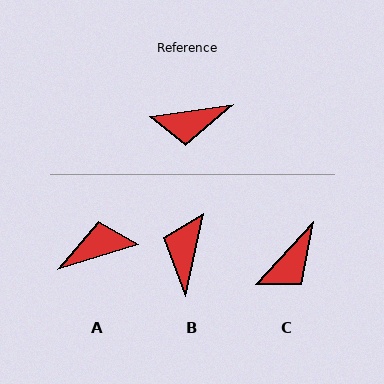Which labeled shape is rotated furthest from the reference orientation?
A, about 171 degrees away.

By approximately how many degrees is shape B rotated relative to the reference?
Approximately 110 degrees clockwise.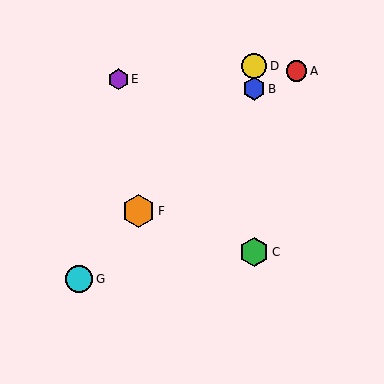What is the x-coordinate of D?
Object D is at x≈254.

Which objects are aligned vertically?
Objects B, C, D are aligned vertically.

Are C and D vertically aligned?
Yes, both are at x≈254.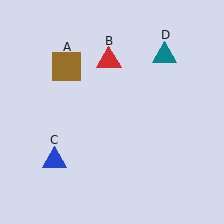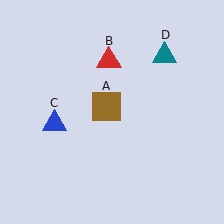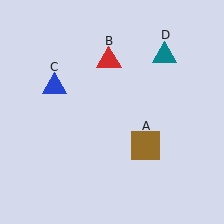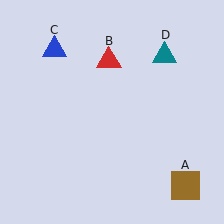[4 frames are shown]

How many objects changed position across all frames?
2 objects changed position: brown square (object A), blue triangle (object C).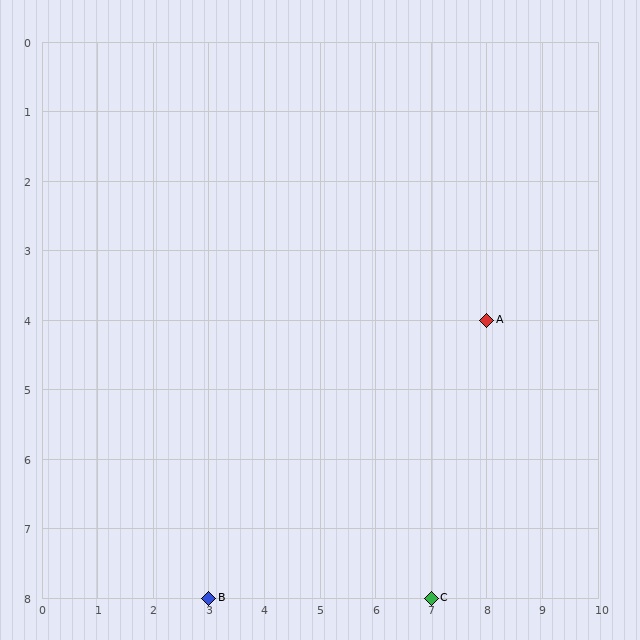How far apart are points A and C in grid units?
Points A and C are 1 column and 4 rows apart (about 4.1 grid units diagonally).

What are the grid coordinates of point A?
Point A is at grid coordinates (8, 4).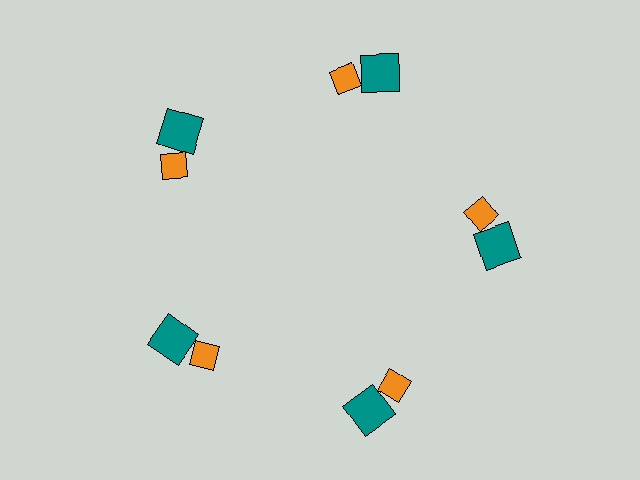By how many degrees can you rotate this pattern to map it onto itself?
The pattern maps onto itself every 72 degrees of rotation.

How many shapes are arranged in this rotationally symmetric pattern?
There are 10 shapes, arranged in 5 groups of 2.